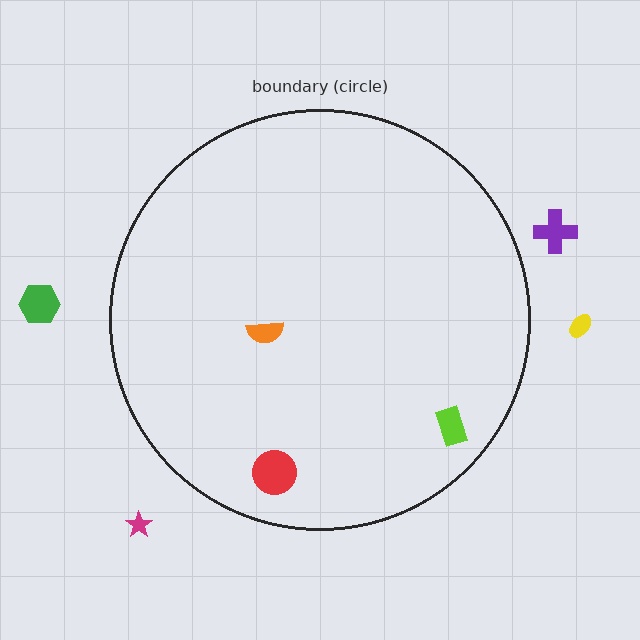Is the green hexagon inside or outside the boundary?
Outside.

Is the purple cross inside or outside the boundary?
Outside.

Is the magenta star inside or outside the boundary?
Outside.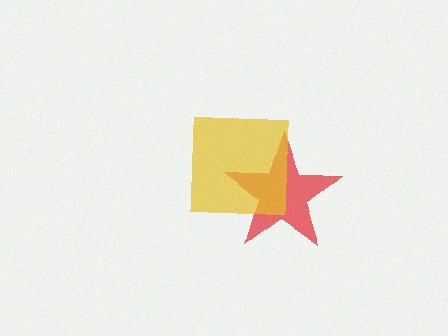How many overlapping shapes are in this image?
There are 2 overlapping shapes in the image.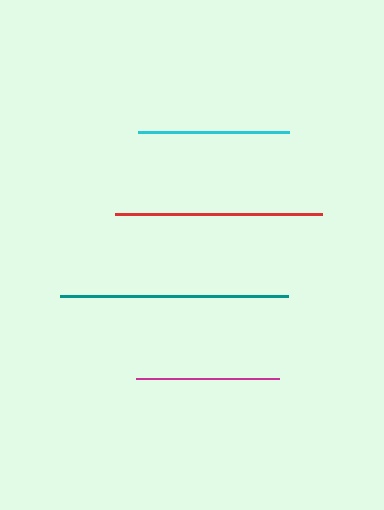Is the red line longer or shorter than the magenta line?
The red line is longer than the magenta line.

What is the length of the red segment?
The red segment is approximately 207 pixels long.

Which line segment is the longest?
The teal line is the longest at approximately 228 pixels.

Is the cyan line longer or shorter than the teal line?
The teal line is longer than the cyan line.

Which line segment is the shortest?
The magenta line is the shortest at approximately 144 pixels.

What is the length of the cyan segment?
The cyan segment is approximately 151 pixels long.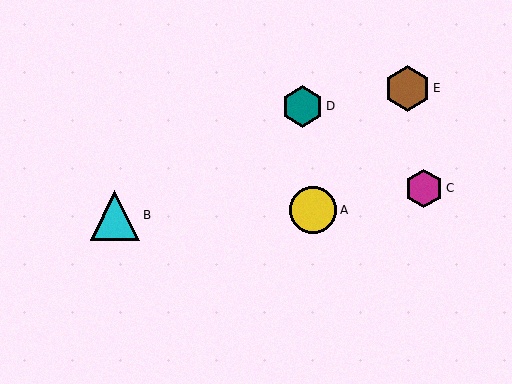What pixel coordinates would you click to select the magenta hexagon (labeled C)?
Click at (424, 188) to select the magenta hexagon C.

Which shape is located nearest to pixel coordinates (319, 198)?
The yellow circle (labeled A) at (313, 210) is nearest to that location.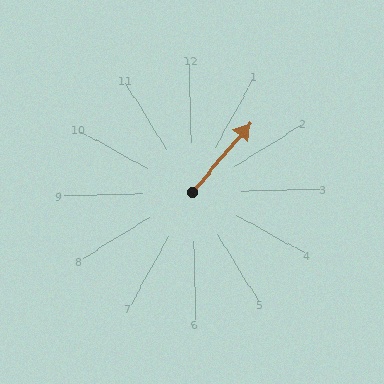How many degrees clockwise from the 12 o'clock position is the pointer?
Approximately 42 degrees.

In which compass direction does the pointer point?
Northeast.